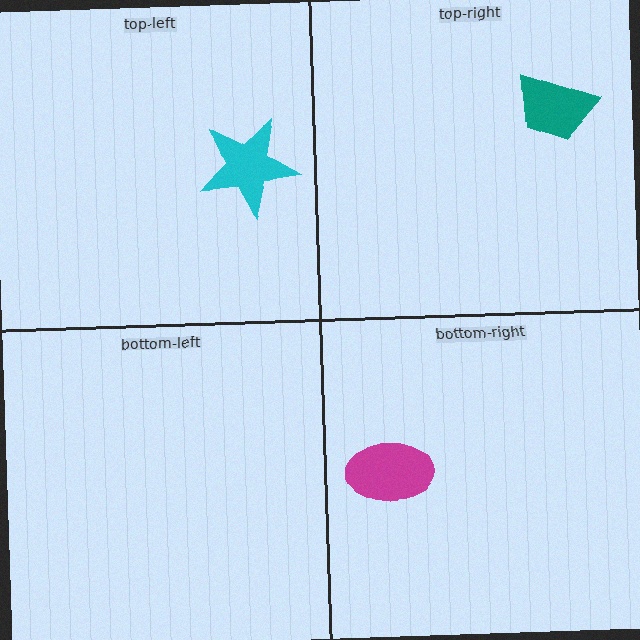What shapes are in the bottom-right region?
The magenta ellipse.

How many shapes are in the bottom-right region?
1.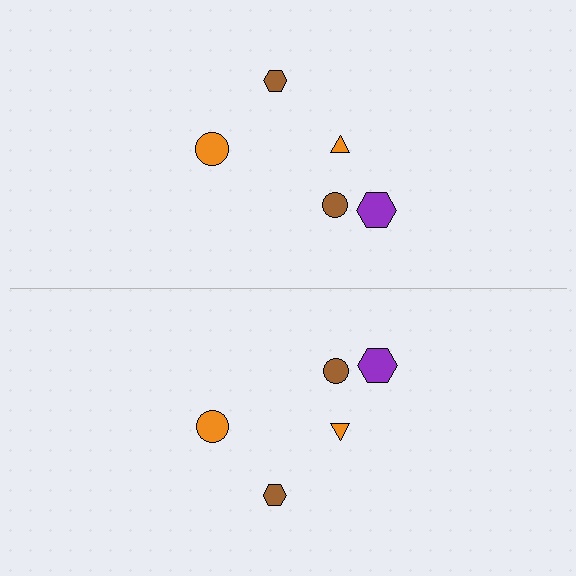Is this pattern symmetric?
Yes, this pattern has bilateral (reflection) symmetry.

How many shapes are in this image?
There are 10 shapes in this image.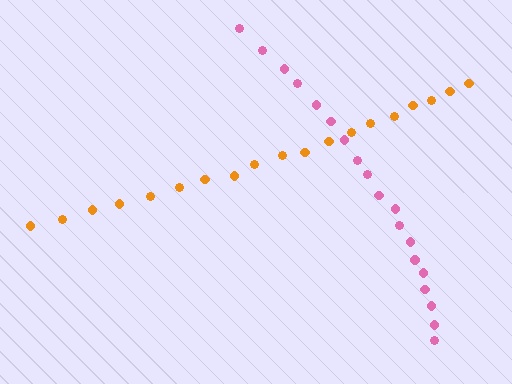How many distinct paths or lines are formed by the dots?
There are 2 distinct paths.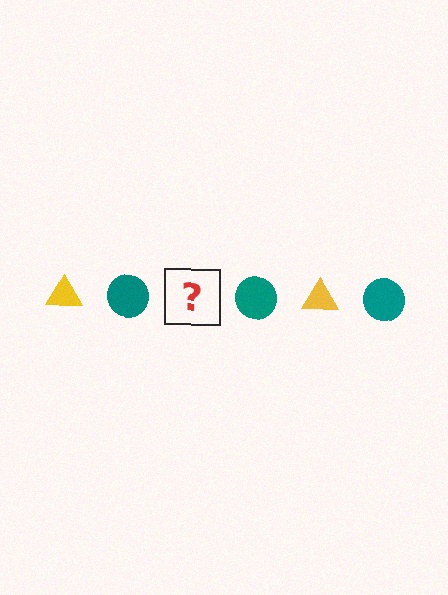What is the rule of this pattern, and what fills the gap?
The rule is that the pattern alternates between yellow triangle and teal circle. The gap should be filled with a yellow triangle.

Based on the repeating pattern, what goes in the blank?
The blank should be a yellow triangle.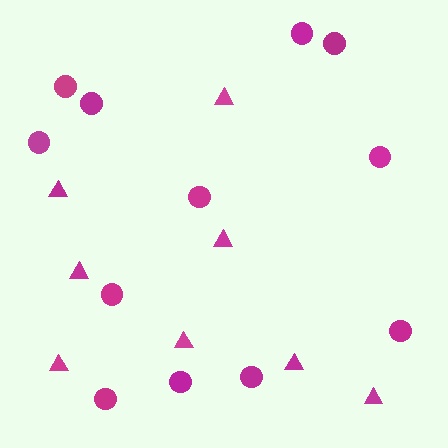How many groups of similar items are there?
There are 2 groups: one group of triangles (8) and one group of circles (12).